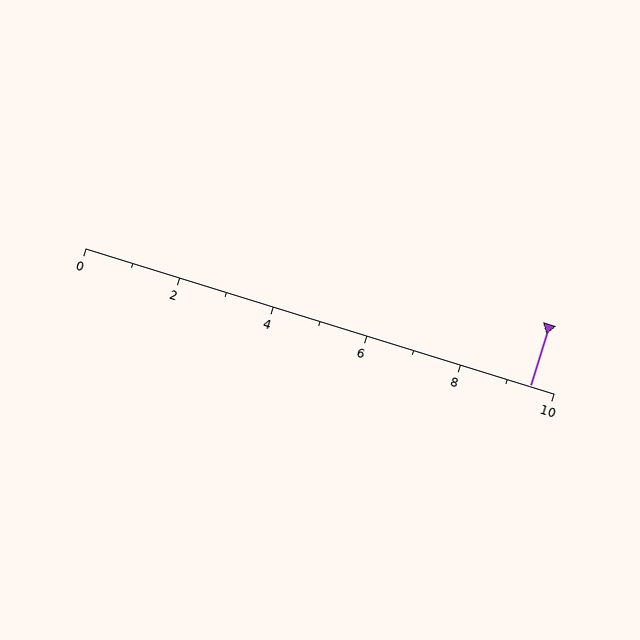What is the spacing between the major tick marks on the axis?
The major ticks are spaced 2 apart.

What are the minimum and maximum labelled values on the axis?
The axis runs from 0 to 10.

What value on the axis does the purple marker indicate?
The marker indicates approximately 9.5.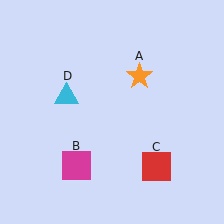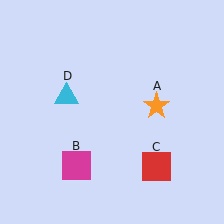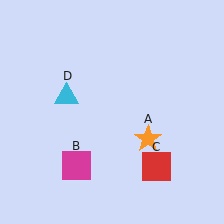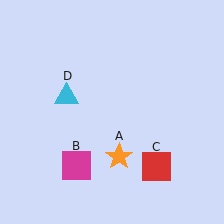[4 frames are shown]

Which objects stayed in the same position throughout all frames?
Magenta square (object B) and red square (object C) and cyan triangle (object D) remained stationary.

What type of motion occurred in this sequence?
The orange star (object A) rotated clockwise around the center of the scene.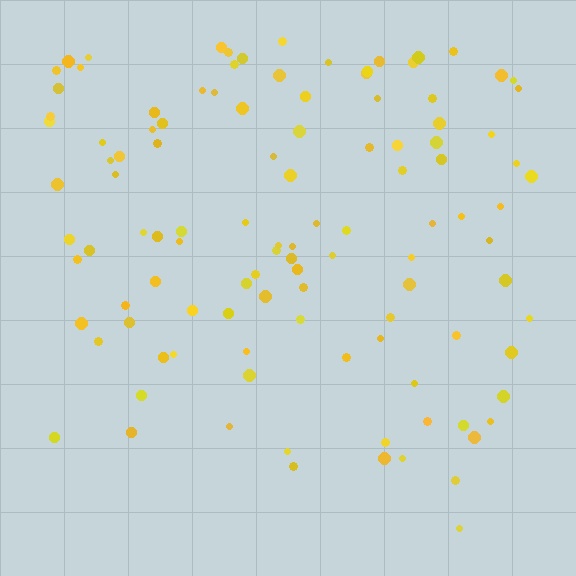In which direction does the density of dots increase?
From bottom to top, with the top side densest.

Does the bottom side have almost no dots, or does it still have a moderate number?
Still a moderate number, just noticeably fewer than the top.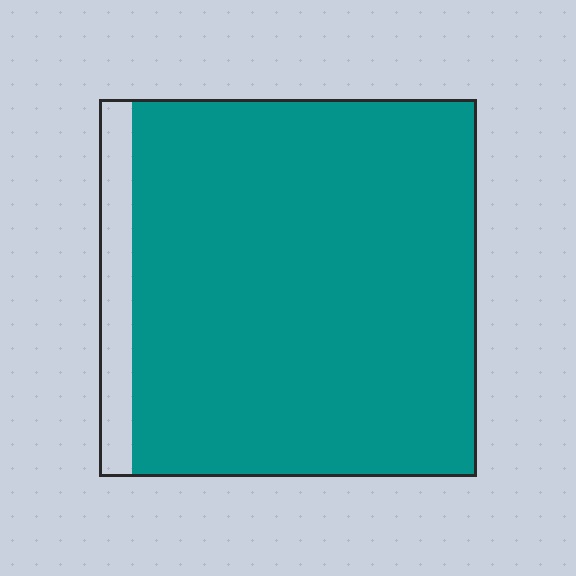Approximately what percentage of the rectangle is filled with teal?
Approximately 90%.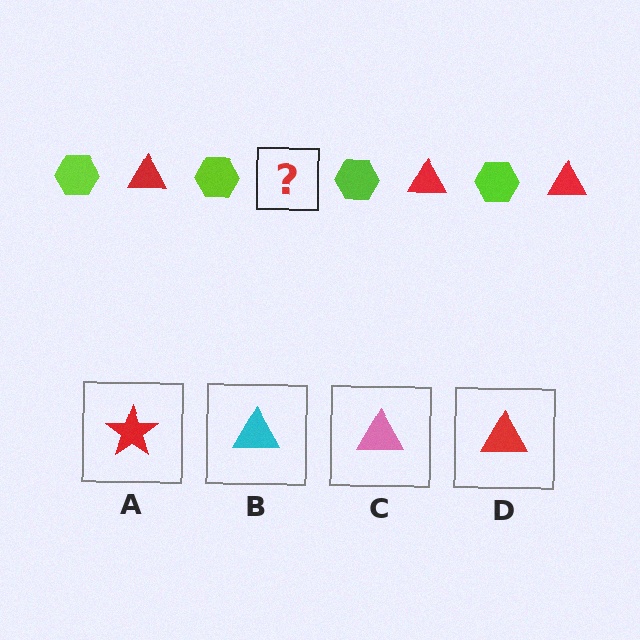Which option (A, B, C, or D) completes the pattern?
D.